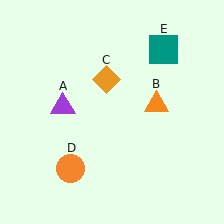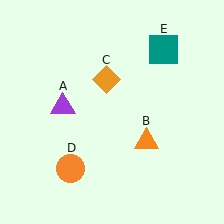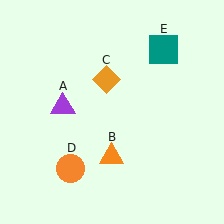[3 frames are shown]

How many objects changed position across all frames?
1 object changed position: orange triangle (object B).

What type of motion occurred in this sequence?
The orange triangle (object B) rotated clockwise around the center of the scene.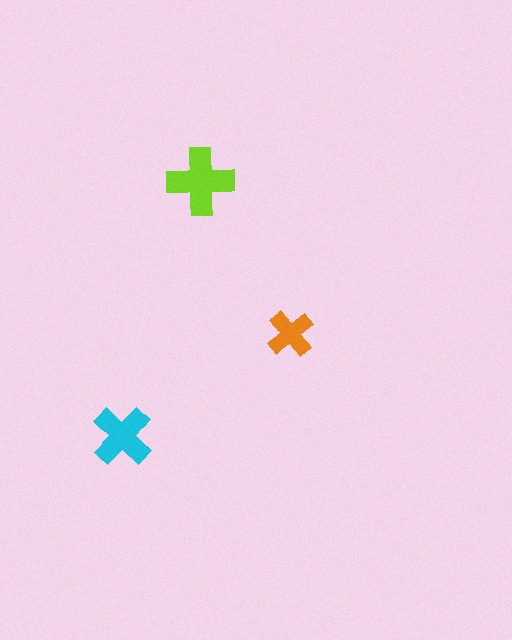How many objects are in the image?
There are 3 objects in the image.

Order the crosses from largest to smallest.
the lime one, the cyan one, the orange one.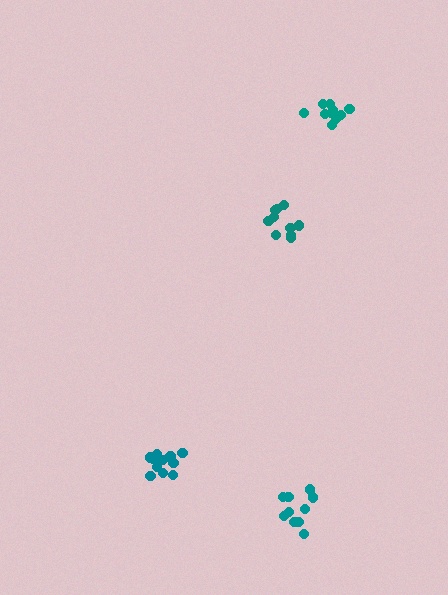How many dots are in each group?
Group 1: 11 dots, Group 2: 10 dots, Group 3: 10 dots, Group 4: 10 dots (41 total).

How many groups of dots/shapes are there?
There are 4 groups.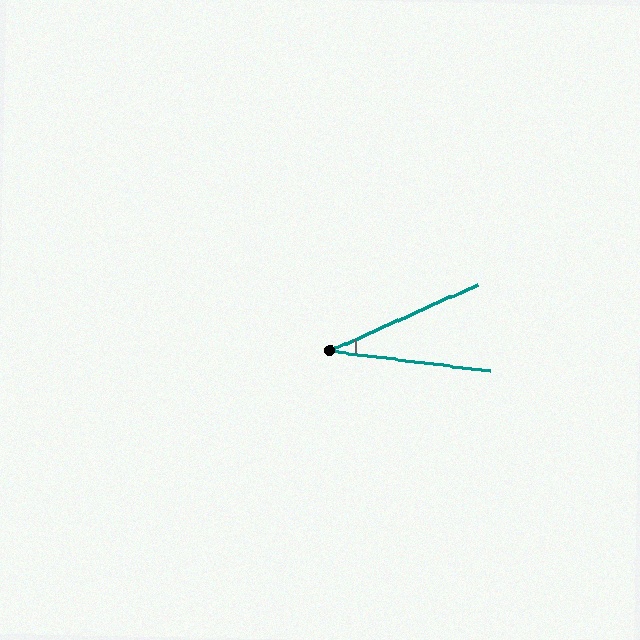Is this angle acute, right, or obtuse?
It is acute.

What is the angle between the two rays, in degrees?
Approximately 31 degrees.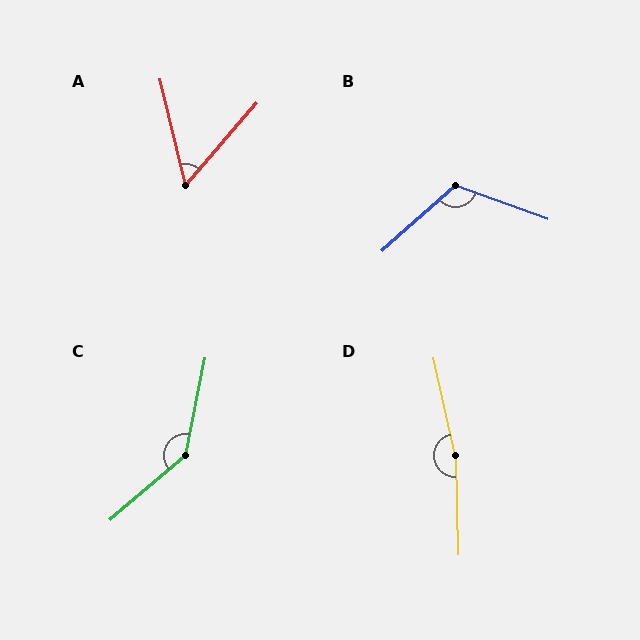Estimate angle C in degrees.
Approximately 142 degrees.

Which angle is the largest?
D, at approximately 169 degrees.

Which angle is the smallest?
A, at approximately 54 degrees.